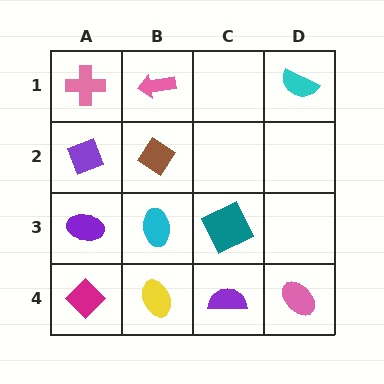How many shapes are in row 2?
2 shapes.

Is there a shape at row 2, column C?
No, that cell is empty.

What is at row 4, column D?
A pink ellipse.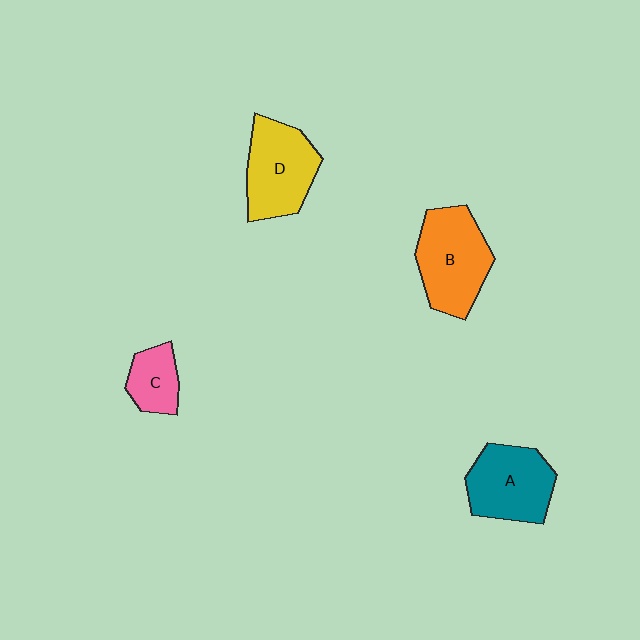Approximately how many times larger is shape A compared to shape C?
Approximately 1.9 times.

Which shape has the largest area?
Shape B (orange).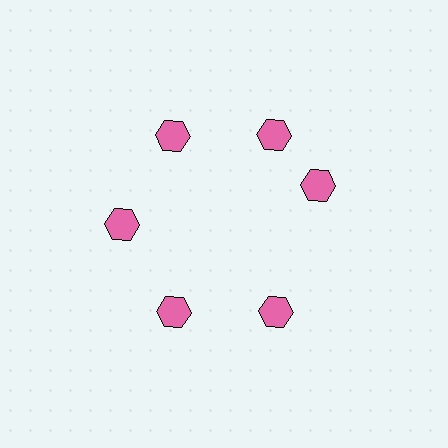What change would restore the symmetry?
The symmetry would be restored by rotating it back into even spacing with its neighbors so that all 6 hexagons sit at equal angles and equal distance from the center.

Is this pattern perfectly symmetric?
No. The 6 pink hexagons are arranged in a ring, but one element near the 3 o'clock position is rotated out of alignment along the ring, breaking the 6-fold rotational symmetry.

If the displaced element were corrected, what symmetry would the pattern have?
It would have 6-fold rotational symmetry — the pattern would map onto itself every 60 degrees.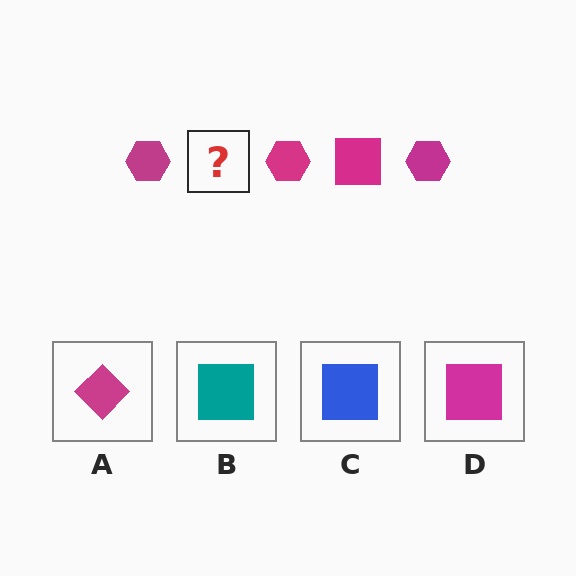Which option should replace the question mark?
Option D.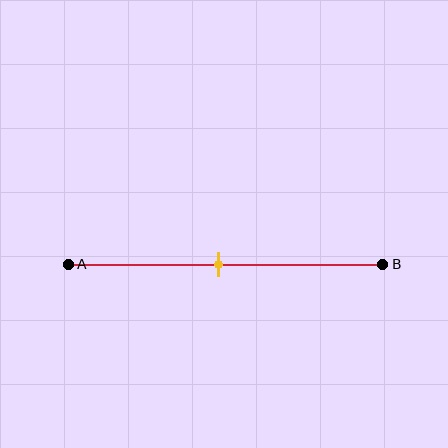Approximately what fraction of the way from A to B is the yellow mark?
The yellow mark is approximately 50% of the way from A to B.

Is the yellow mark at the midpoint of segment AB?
Yes, the mark is approximately at the midpoint.